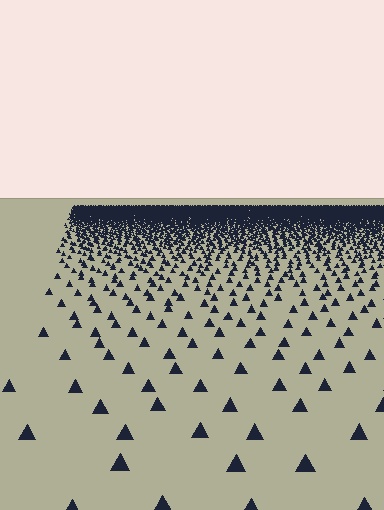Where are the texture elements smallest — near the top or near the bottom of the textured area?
Near the top.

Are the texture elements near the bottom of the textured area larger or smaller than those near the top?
Larger. Near the bottom, elements are closer to the viewer and appear at a bigger on-screen size.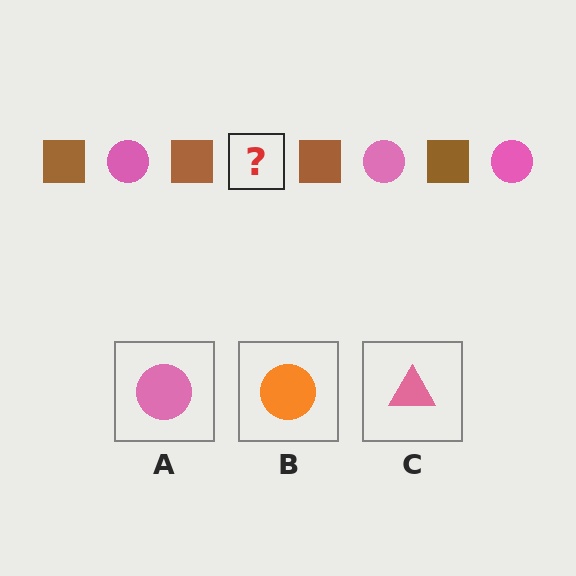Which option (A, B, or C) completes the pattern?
A.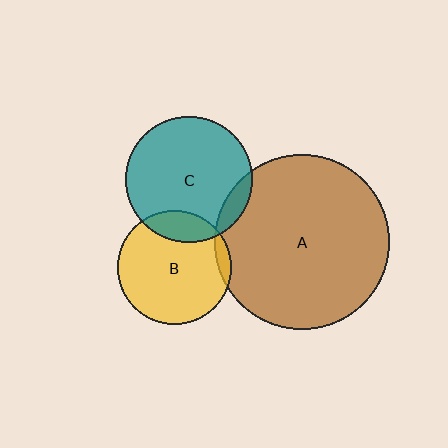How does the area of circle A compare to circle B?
Approximately 2.3 times.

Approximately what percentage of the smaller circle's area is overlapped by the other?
Approximately 15%.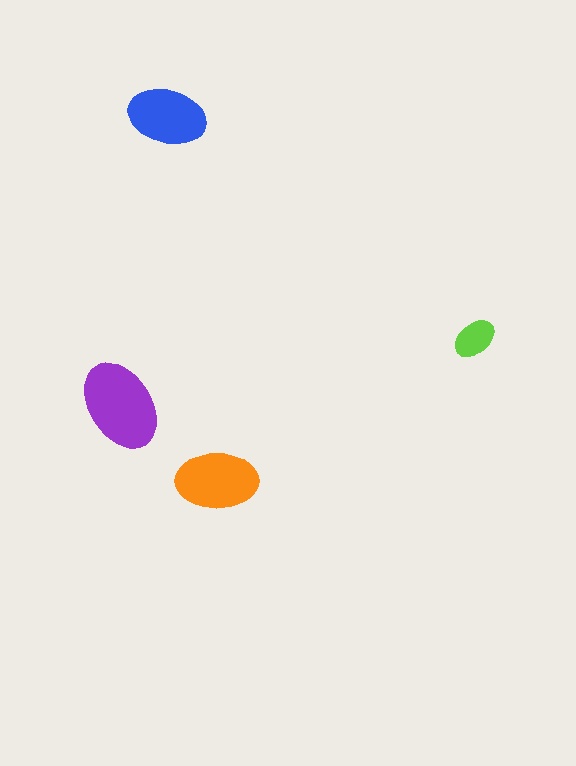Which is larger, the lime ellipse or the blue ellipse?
The blue one.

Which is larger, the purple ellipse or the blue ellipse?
The purple one.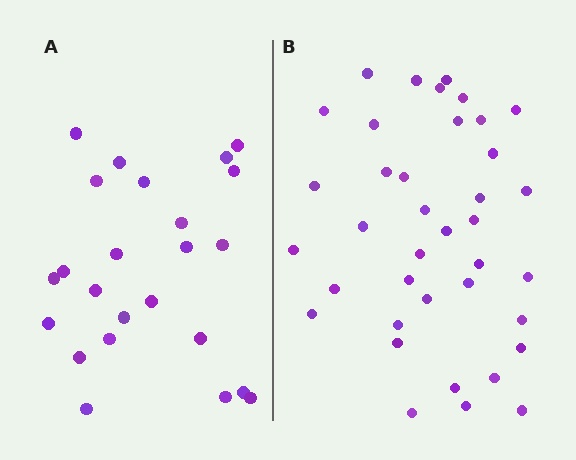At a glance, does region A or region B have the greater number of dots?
Region B (the right region) has more dots.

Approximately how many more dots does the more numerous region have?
Region B has approximately 15 more dots than region A.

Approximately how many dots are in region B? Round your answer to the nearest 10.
About 40 dots. (The exact count is 38, which rounds to 40.)